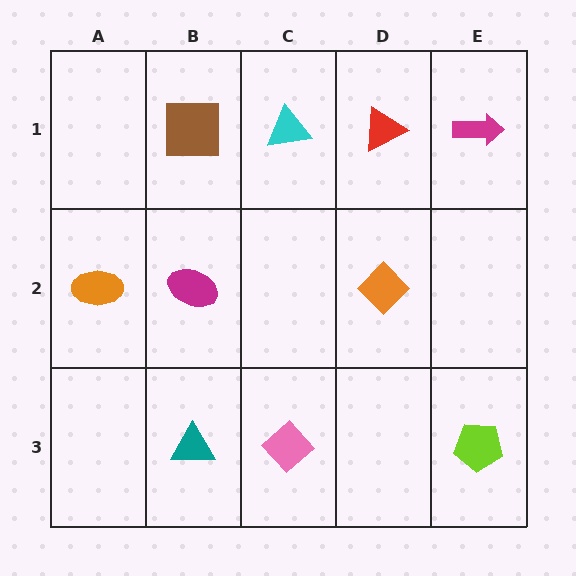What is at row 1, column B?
A brown square.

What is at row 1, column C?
A cyan triangle.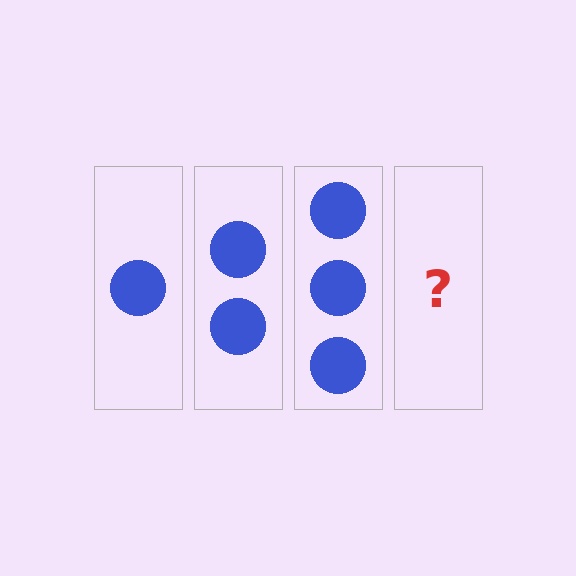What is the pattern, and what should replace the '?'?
The pattern is that each step adds one more circle. The '?' should be 4 circles.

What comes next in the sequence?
The next element should be 4 circles.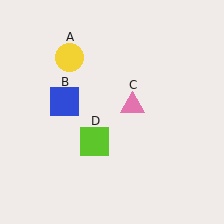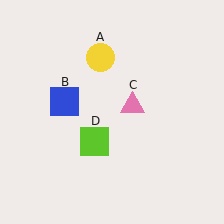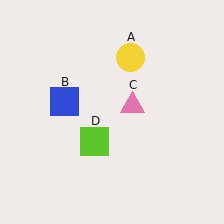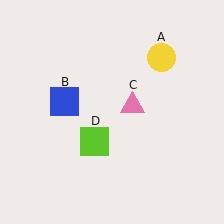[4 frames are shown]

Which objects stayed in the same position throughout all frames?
Blue square (object B) and pink triangle (object C) and lime square (object D) remained stationary.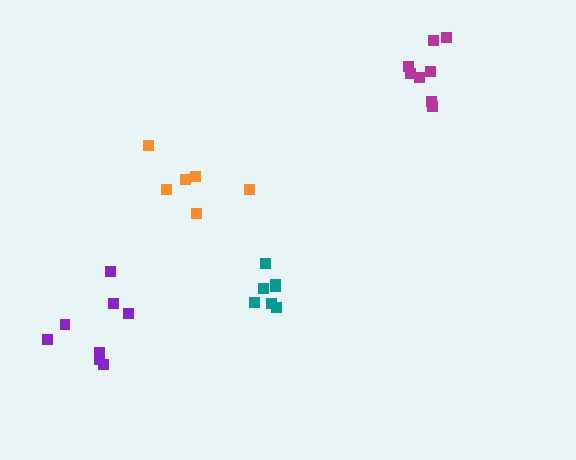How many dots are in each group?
Group 1: 7 dots, Group 2: 8 dots, Group 3: 6 dots, Group 4: 8 dots (29 total).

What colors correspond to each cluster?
The clusters are colored: teal, magenta, orange, purple.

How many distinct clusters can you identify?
There are 4 distinct clusters.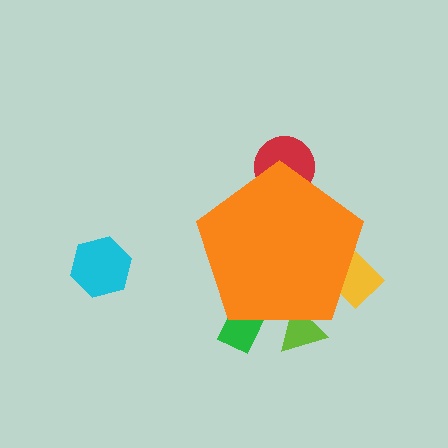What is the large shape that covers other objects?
An orange pentagon.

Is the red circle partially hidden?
Yes, the red circle is partially hidden behind the orange pentagon.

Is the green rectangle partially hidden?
Yes, the green rectangle is partially hidden behind the orange pentagon.